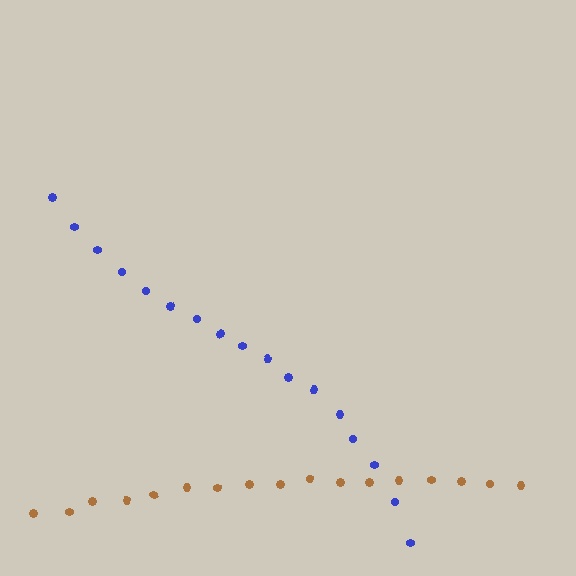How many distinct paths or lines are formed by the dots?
There are 2 distinct paths.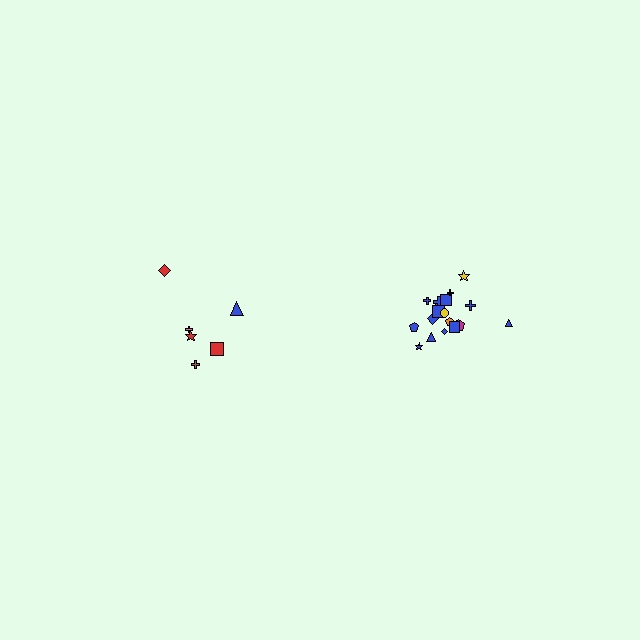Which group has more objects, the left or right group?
The right group.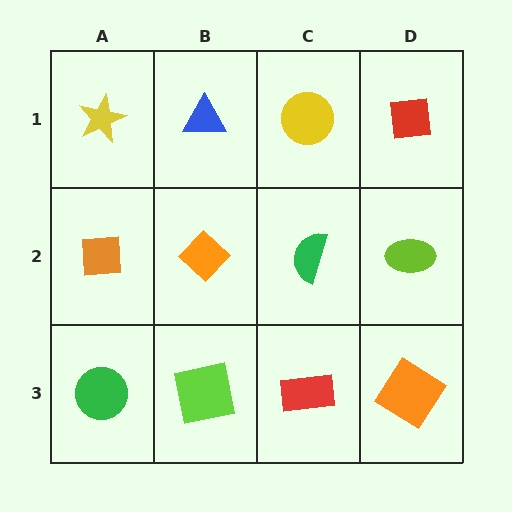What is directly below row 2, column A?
A green circle.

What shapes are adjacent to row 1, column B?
An orange diamond (row 2, column B), a yellow star (row 1, column A), a yellow circle (row 1, column C).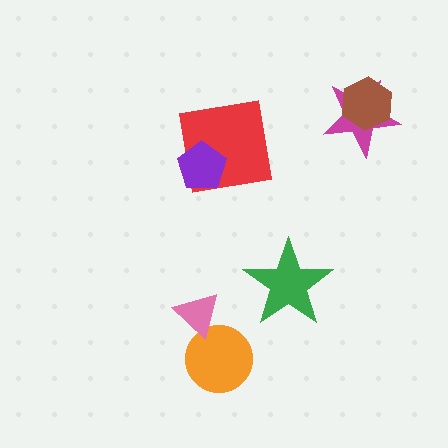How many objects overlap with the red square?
1 object overlaps with the red square.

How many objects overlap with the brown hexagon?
1 object overlaps with the brown hexagon.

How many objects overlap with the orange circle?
1 object overlaps with the orange circle.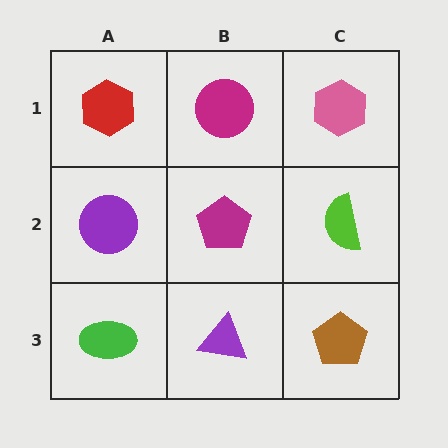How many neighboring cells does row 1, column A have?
2.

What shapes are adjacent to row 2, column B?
A magenta circle (row 1, column B), a purple triangle (row 3, column B), a purple circle (row 2, column A), a lime semicircle (row 2, column C).